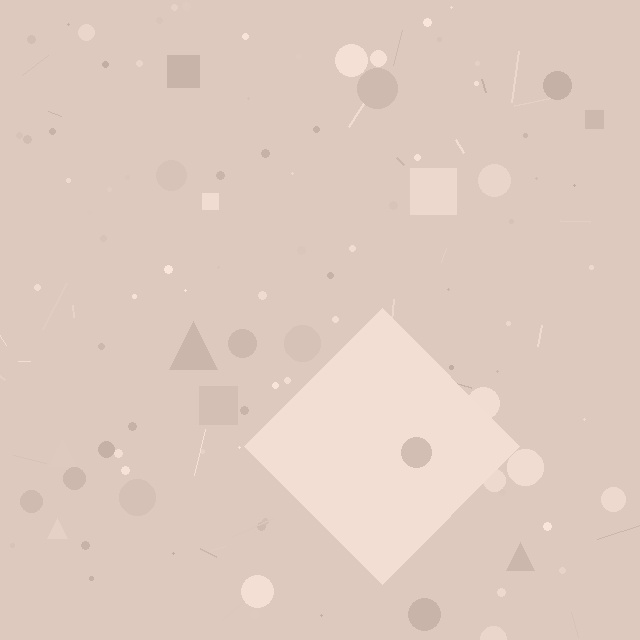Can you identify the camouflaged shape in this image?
The camouflaged shape is a diamond.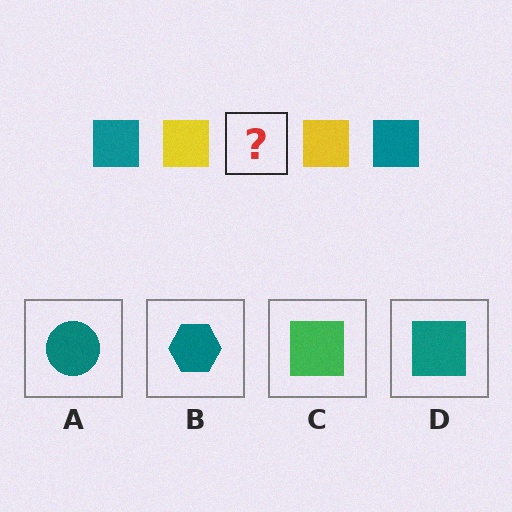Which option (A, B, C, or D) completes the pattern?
D.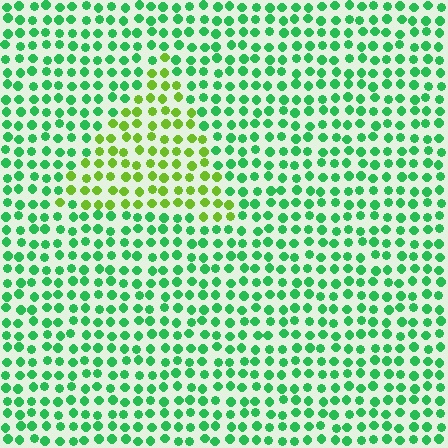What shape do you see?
I see a triangle.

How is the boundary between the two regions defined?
The boundary is defined purely by a slight shift in hue (about 45 degrees). Spacing, size, and orientation are identical on both sides.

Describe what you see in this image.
The image is filled with small green elements in a uniform arrangement. A triangle-shaped region is visible where the elements are tinted to a slightly different hue, forming a subtle color boundary.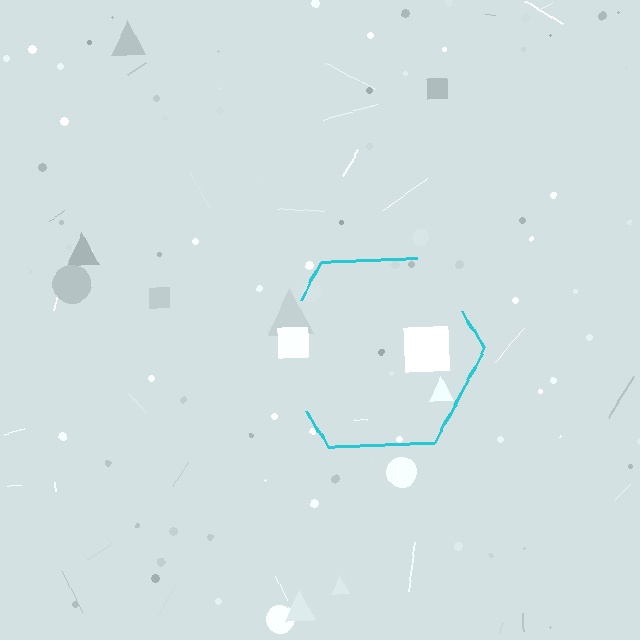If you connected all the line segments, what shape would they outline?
They would outline a hexagon.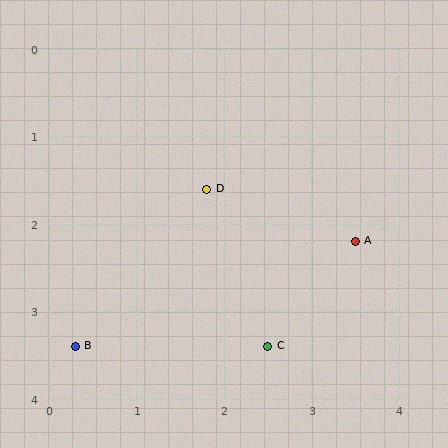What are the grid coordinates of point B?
Point B is at approximately (0.3, 3.4).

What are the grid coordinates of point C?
Point C is at approximately (2.5, 3.4).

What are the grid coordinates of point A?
Point A is at approximately (3.5, 2.2).